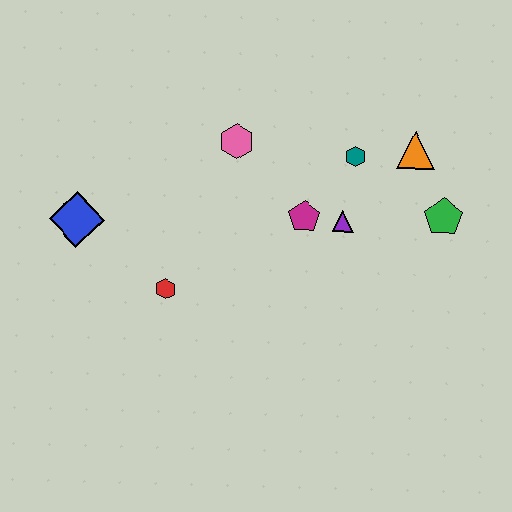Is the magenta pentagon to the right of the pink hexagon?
Yes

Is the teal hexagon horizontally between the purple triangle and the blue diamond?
No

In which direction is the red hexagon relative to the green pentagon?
The red hexagon is to the left of the green pentagon.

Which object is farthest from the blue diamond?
The green pentagon is farthest from the blue diamond.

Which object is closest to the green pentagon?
The orange triangle is closest to the green pentagon.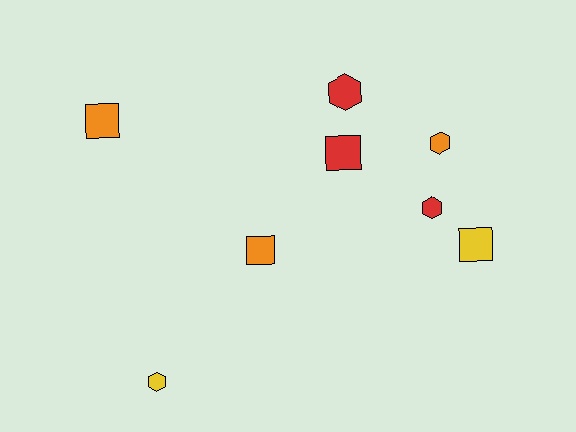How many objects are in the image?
There are 8 objects.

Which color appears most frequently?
Red, with 3 objects.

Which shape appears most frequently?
Hexagon, with 4 objects.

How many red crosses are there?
There are no red crosses.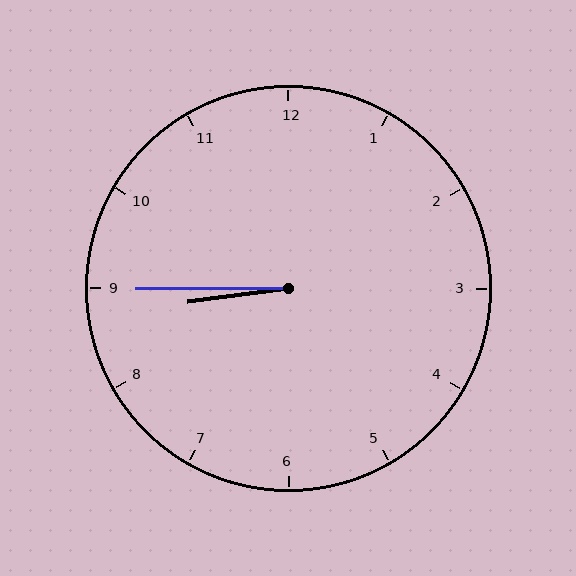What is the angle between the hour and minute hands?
Approximately 8 degrees.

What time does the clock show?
8:45.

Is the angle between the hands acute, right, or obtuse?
It is acute.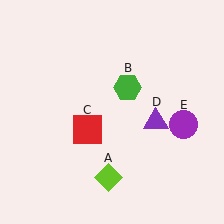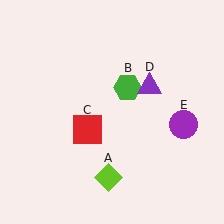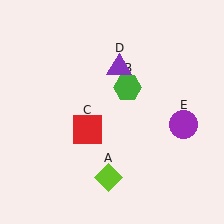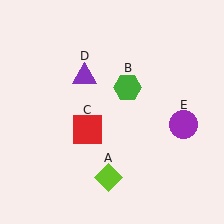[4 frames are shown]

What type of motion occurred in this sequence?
The purple triangle (object D) rotated counterclockwise around the center of the scene.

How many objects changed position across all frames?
1 object changed position: purple triangle (object D).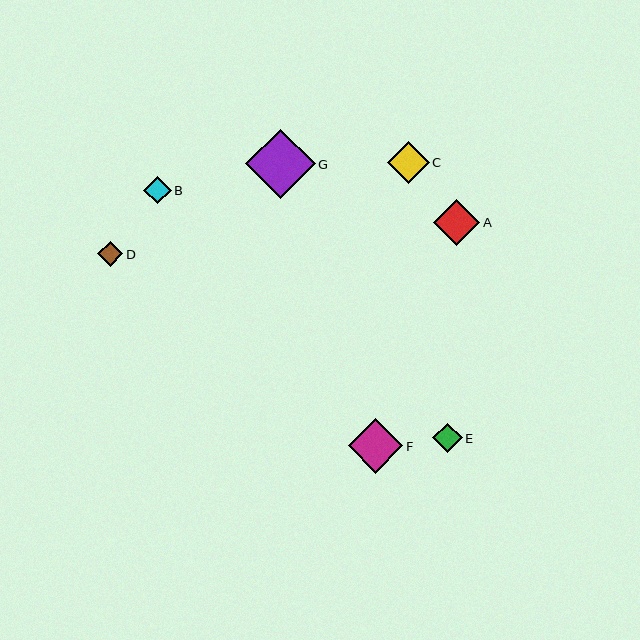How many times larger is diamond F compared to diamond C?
Diamond F is approximately 1.3 times the size of diamond C.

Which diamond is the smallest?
Diamond D is the smallest with a size of approximately 25 pixels.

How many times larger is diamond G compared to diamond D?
Diamond G is approximately 2.8 times the size of diamond D.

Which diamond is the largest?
Diamond G is the largest with a size of approximately 69 pixels.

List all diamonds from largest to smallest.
From largest to smallest: G, F, A, C, E, B, D.